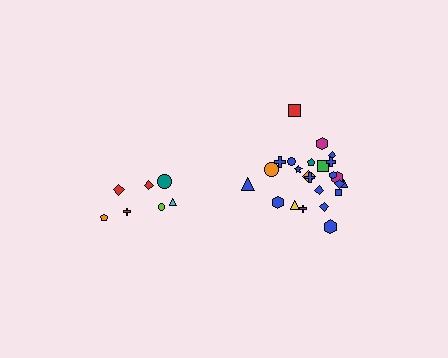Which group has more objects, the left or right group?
The right group.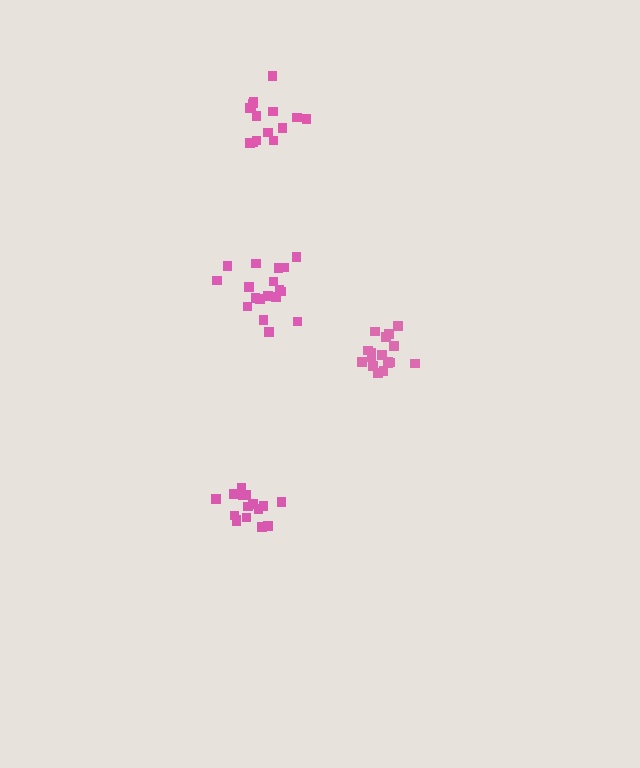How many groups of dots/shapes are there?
There are 4 groups.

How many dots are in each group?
Group 1: 17 dots, Group 2: 18 dots, Group 3: 16 dots, Group 4: 15 dots (66 total).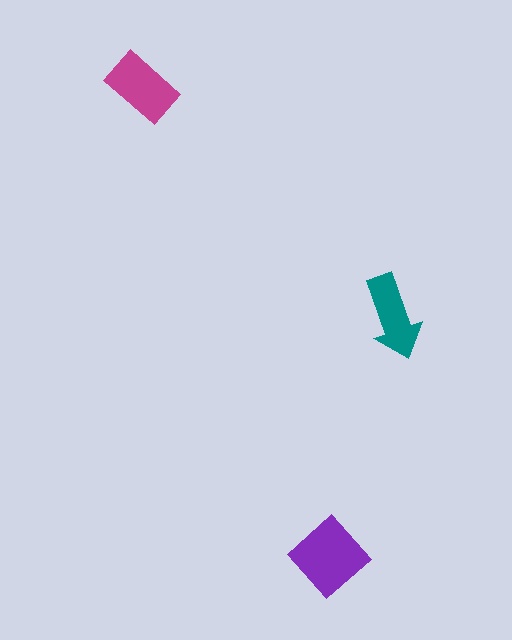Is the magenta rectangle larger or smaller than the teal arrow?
Larger.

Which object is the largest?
The purple diamond.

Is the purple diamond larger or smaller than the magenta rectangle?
Larger.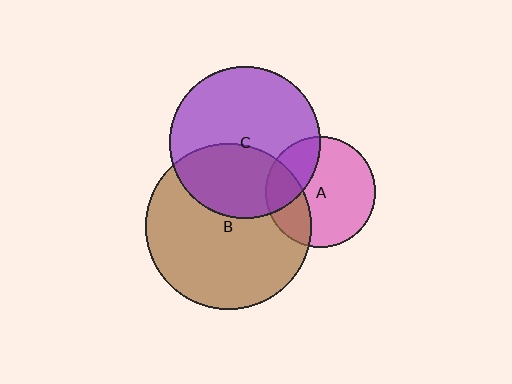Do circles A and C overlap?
Yes.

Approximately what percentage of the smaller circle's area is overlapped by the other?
Approximately 25%.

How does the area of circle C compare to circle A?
Approximately 1.9 times.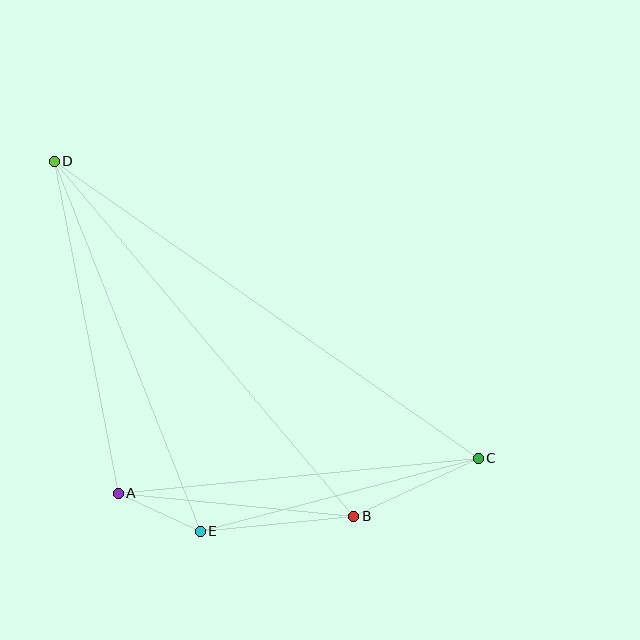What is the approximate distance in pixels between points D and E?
The distance between D and E is approximately 398 pixels.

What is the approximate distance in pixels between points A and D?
The distance between A and D is approximately 338 pixels.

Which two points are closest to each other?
Points A and E are closest to each other.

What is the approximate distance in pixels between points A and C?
The distance between A and C is approximately 362 pixels.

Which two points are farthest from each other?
Points C and D are farthest from each other.